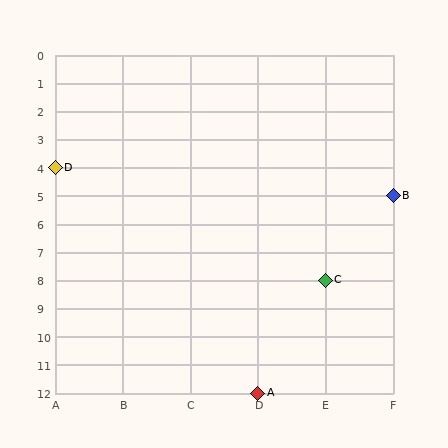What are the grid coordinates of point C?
Point C is at grid coordinates (E, 8).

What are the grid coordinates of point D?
Point D is at grid coordinates (A, 4).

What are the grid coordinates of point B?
Point B is at grid coordinates (F, 5).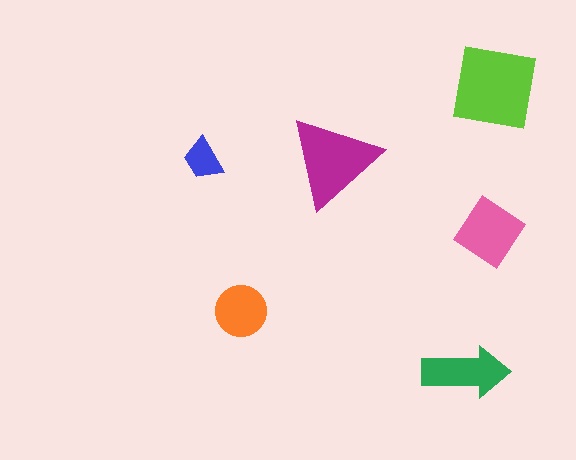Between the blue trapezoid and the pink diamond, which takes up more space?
The pink diamond.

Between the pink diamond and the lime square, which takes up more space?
The lime square.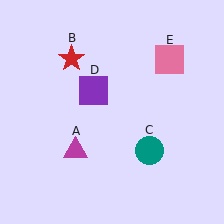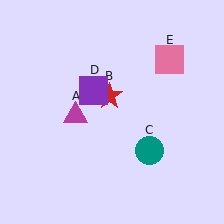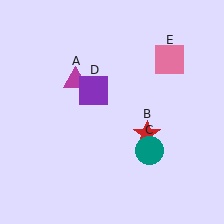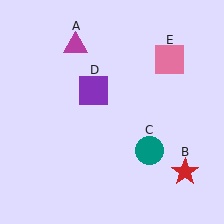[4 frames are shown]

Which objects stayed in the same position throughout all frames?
Teal circle (object C) and purple square (object D) and pink square (object E) remained stationary.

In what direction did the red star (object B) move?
The red star (object B) moved down and to the right.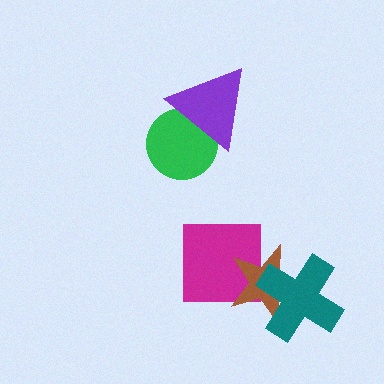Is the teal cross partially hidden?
No, no other shape covers it.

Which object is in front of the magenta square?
The brown star is in front of the magenta square.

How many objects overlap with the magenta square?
1 object overlaps with the magenta square.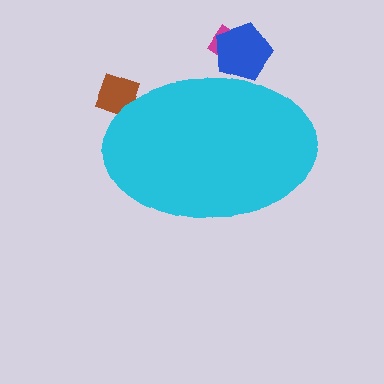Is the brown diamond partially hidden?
Yes, the brown diamond is partially hidden behind the cyan ellipse.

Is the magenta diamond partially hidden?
Yes, the magenta diamond is partially hidden behind the cyan ellipse.